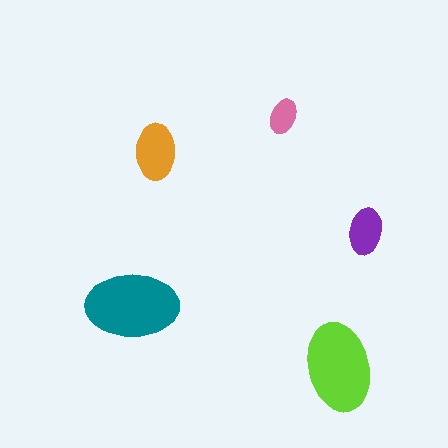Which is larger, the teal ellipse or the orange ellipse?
The teal one.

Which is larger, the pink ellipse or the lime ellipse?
The lime one.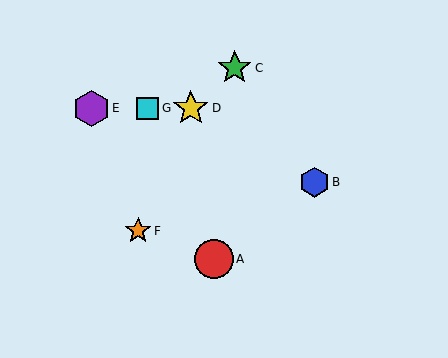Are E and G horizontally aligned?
Yes, both are at y≈108.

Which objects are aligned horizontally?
Objects D, E, G are aligned horizontally.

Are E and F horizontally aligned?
No, E is at y≈108 and F is at y≈231.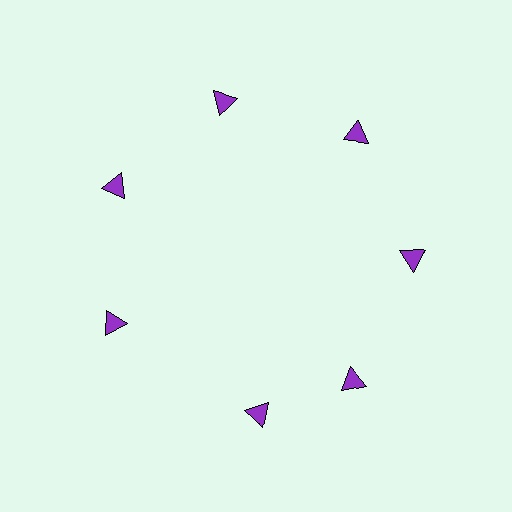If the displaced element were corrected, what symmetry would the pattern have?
It would have 7-fold rotational symmetry — the pattern would map onto itself every 51 degrees.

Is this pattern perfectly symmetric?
No. The 7 purple triangles are arranged in a ring, but one element near the 6 o'clock position is rotated out of alignment along the ring, breaking the 7-fold rotational symmetry.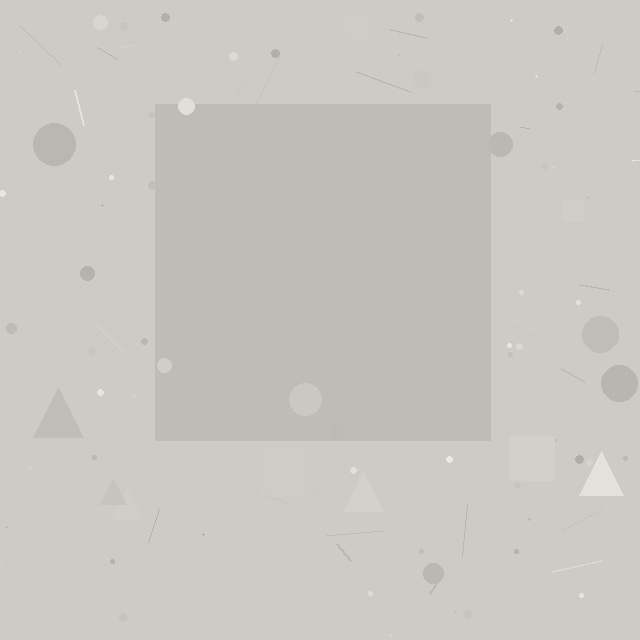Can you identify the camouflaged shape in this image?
The camouflaged shape is a square.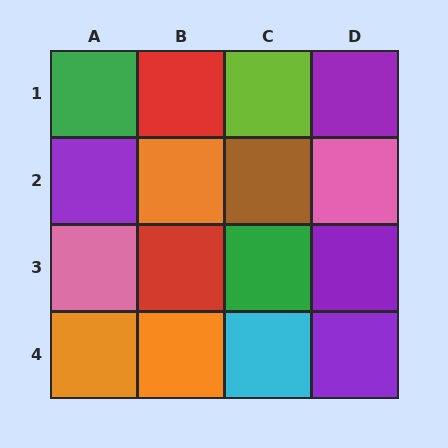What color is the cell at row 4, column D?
Purple.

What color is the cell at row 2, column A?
Purple.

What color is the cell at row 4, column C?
Cyan.